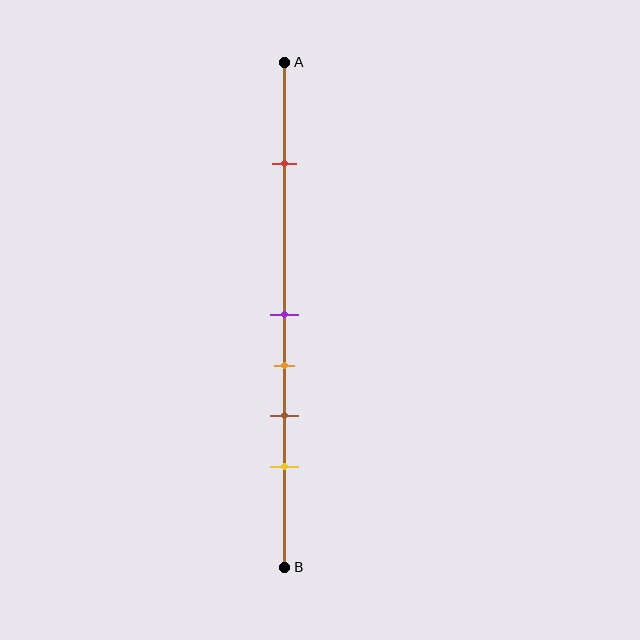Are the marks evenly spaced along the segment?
No, the marks are not evenly spaced.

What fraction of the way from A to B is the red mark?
The red mark is approximately 20% (0.2) of the way from A to B.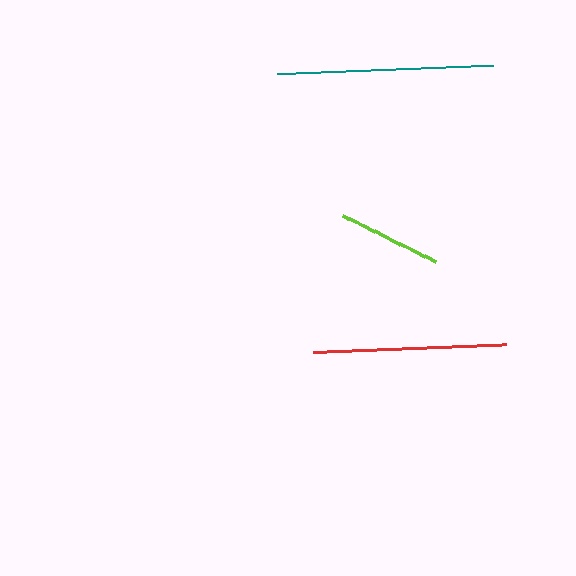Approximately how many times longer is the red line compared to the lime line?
The red line is approximately 1.9 times the length of the lime line.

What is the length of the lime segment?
The lime segment is approximately 104 pixels long.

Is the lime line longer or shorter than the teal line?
The teal line is longer than the lime line.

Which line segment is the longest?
The teal line is the longest at approximately 216 pixels.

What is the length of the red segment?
The red segment is approximately 194 pixels long.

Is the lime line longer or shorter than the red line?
The red line is longer than the lime line.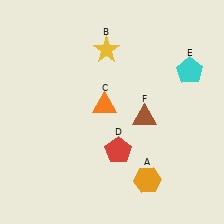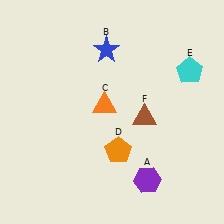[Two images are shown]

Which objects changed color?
A changed from orange to purple. B changed from yellow to blue. D changed from red to orange.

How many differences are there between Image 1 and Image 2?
There are 3 differences between the two images.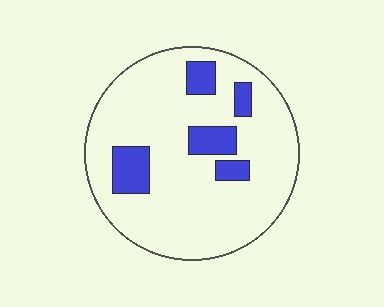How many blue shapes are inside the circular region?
5.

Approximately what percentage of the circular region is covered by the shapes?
Approximately 15%.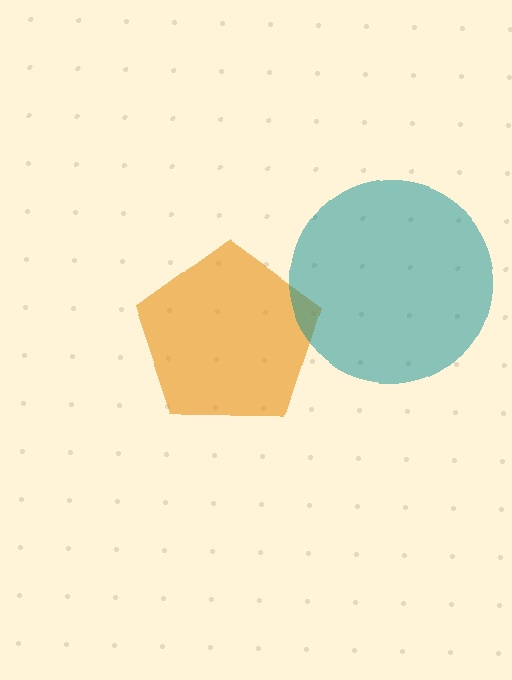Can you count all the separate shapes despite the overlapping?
Yes, there are 2 separate shapes.